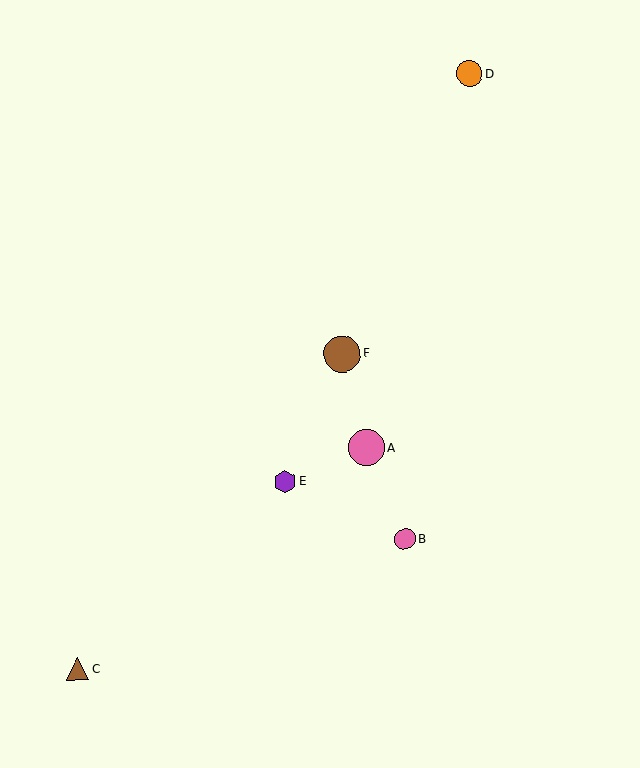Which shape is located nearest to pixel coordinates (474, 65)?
The orange circle (labeled D) at (470, 74) is nearest to that location.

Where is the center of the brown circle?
The center of the brown circle is at (342, 354).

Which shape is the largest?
The pink circle (labeled A) is the largest.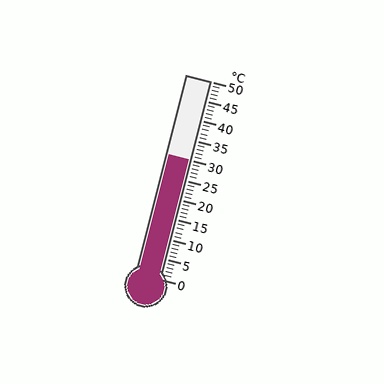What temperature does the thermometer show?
The thermometer shows approximately 30°C.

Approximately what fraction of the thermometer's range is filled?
The thermometer is filled to approximately 60% of its range.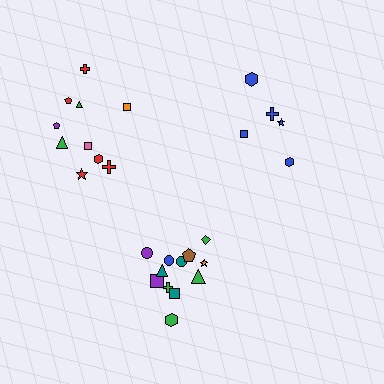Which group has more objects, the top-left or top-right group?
The top-left group.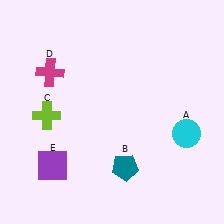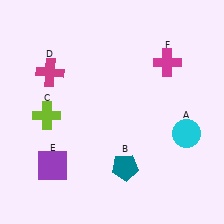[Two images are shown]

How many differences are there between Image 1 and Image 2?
There is 1 difference between the two images.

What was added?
A magenta cross (F) was added in Image 2.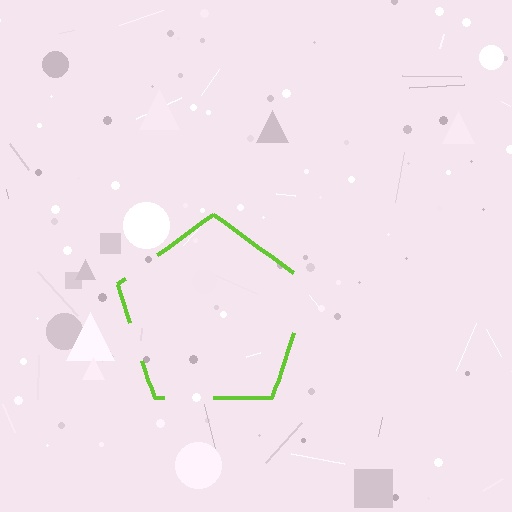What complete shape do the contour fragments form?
The contour fragments form a pentagon.